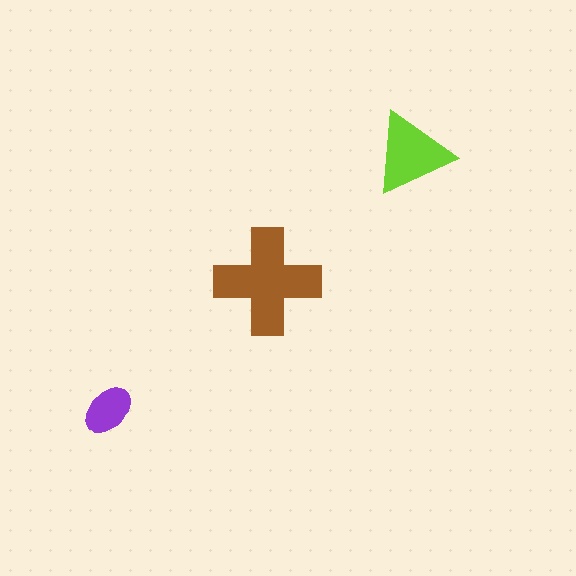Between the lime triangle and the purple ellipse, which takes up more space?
The lime triangle.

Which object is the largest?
The brown cross.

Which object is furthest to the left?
The purple ellipse is leftmost.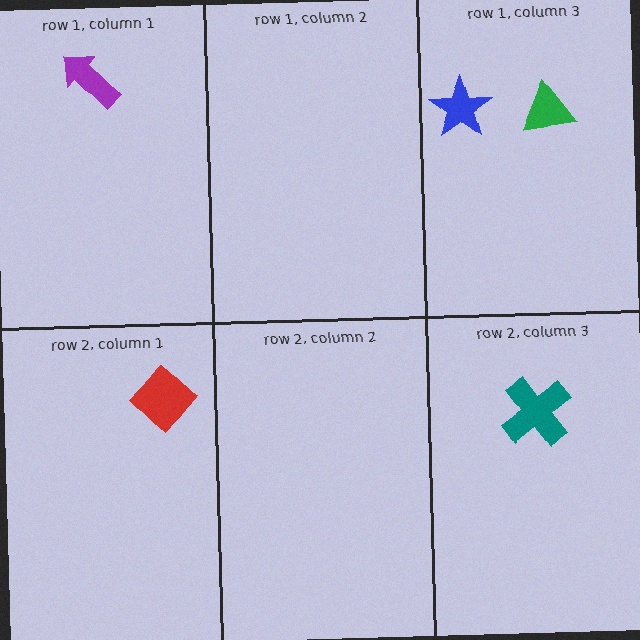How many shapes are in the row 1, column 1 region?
1.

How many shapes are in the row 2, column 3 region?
1.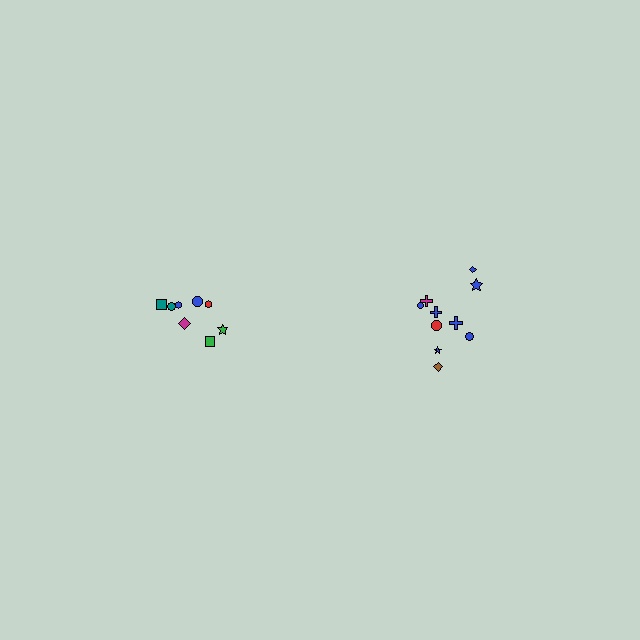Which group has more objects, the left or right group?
The right group.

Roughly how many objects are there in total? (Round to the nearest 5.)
Roughly 20 objects in total.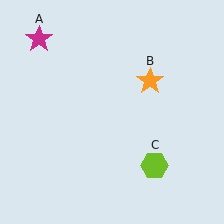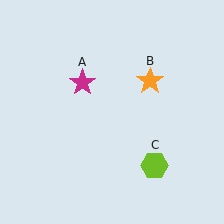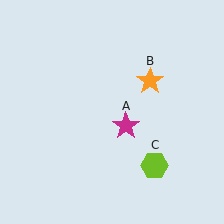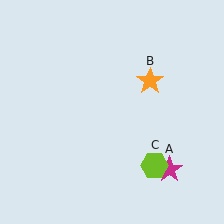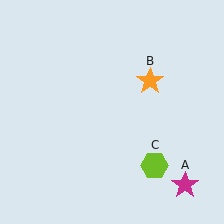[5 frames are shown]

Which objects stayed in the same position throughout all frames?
Orange star (object B) and lime hexagon (object C) remained stationary.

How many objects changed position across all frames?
1 object changed position: magenta star (object A).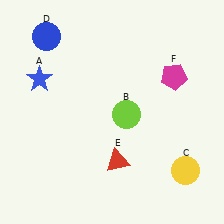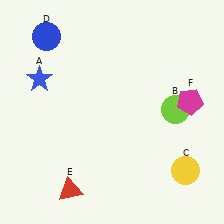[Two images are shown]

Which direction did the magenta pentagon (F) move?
The magenta pentagon (F) moved down.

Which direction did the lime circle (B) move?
The lime circle (B) moved right.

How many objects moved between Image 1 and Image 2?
3 objects moved between the two images.